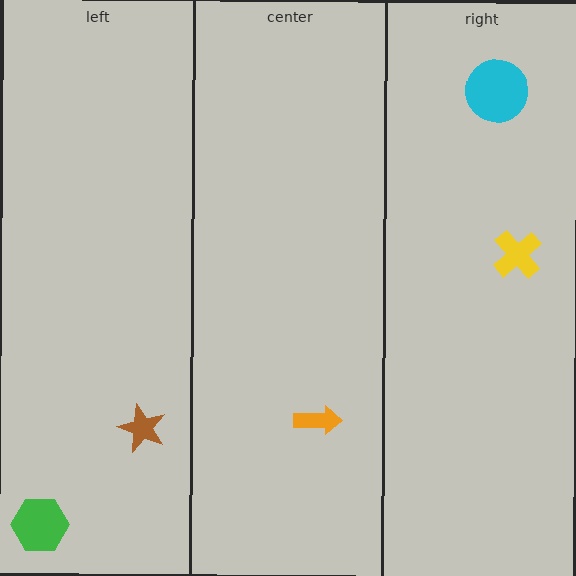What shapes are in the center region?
The orange arrow.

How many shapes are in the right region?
2.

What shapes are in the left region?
The green hexagon, the brown star.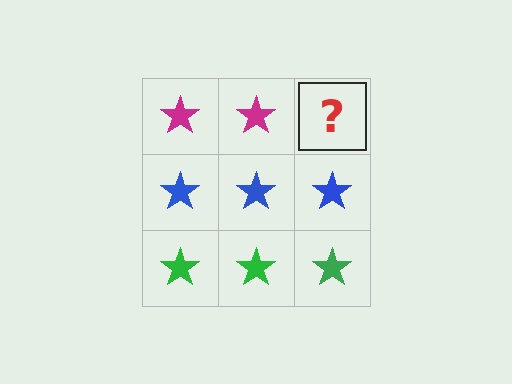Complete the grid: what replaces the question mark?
The question mark should be replaced with a magenta star.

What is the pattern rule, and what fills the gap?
The rule is that each row has a consistent color. The gap should be filled with a magenta star.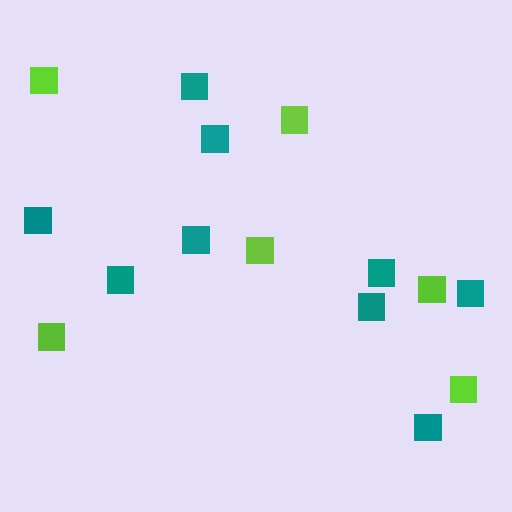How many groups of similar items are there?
There are 2 groups: one group of lime squares (6) and one group of teal squares (9).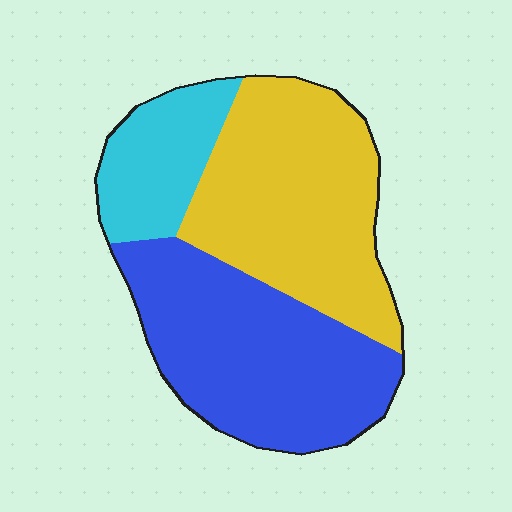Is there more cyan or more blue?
Blue.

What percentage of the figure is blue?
Blue takes up about two fifths (2/5) of the figure.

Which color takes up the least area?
Cyan, at roughly 15%.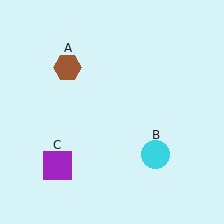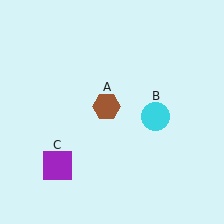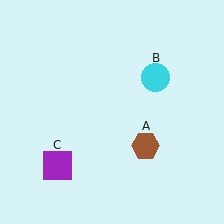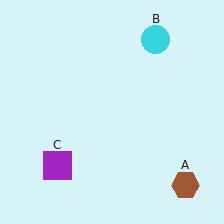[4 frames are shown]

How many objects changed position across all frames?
2 objects changed position: brown hexagon (object A), cyan circle (object B).